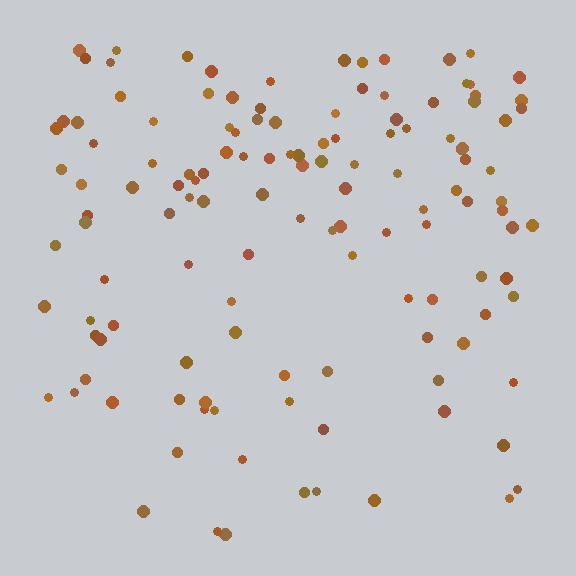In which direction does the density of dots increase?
From bottom to top, with the top side densest.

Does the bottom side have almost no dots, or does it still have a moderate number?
Still a moderate number, just noticeably fewer than the top.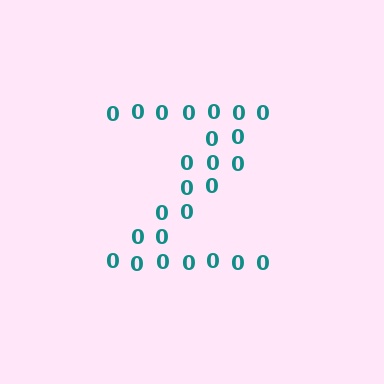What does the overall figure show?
The overall figure shows the letter Z.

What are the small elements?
The small elements are digit 0's.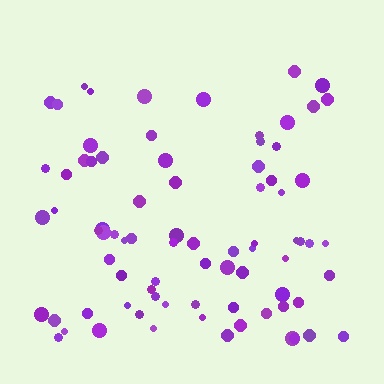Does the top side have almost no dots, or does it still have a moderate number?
Still a moderate number, just noticeably fewer than the bottom.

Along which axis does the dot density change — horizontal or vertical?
Vertical.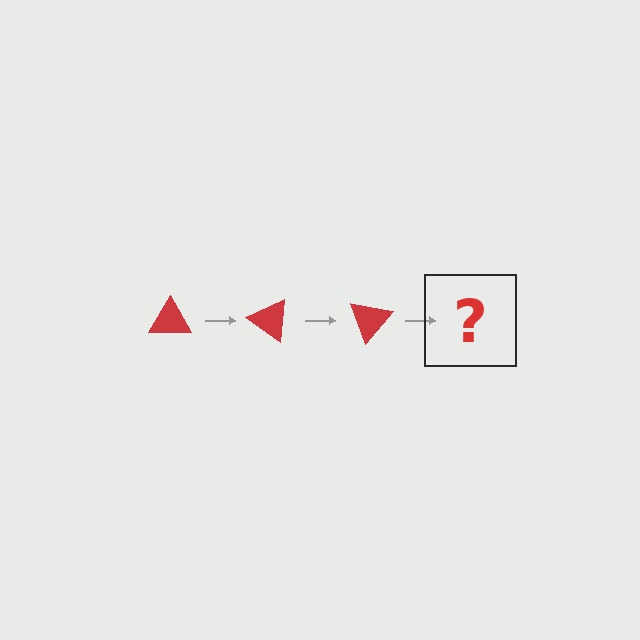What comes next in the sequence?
The next element should be a red triangle rotated 105 degrees.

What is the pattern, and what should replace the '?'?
The pattern is that the triangle rotates 35 degrees each step. The '?' should be a red triangle rotated 105 degrees.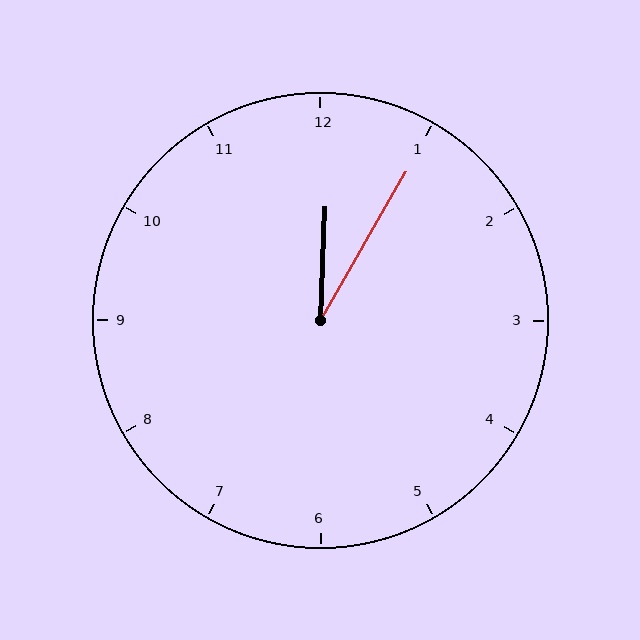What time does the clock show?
12:05.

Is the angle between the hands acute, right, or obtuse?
It is acute.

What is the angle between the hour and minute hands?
Approximately 28 degrees.